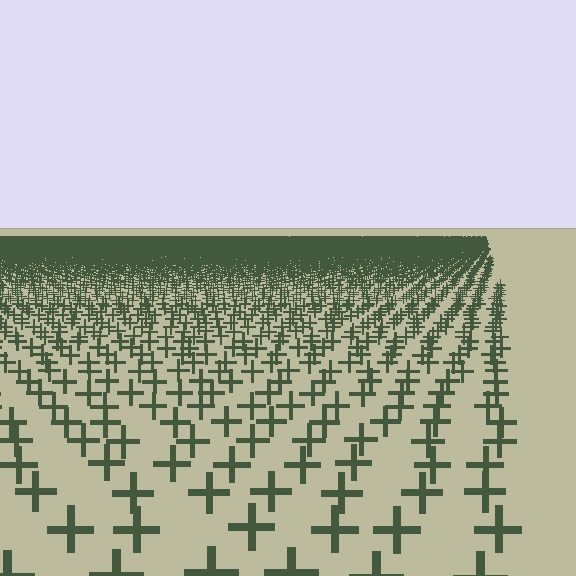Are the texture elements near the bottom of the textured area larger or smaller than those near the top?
Larger. Near the bottom, elements are closer to the viewer and appear at a bigger on-screen size.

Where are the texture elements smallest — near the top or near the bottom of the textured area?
Near the top.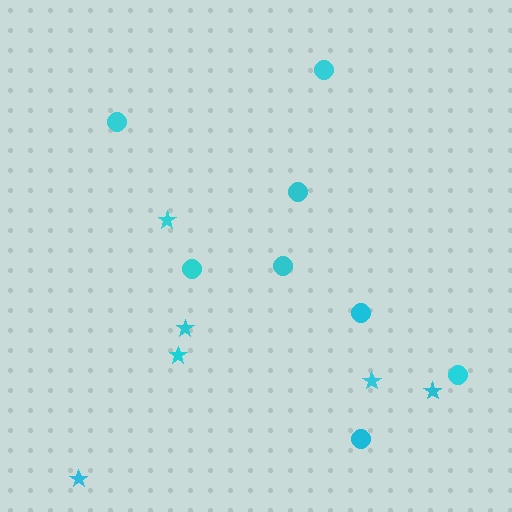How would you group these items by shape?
There are 2 groups: one group of circles (8) and one group of stars (6).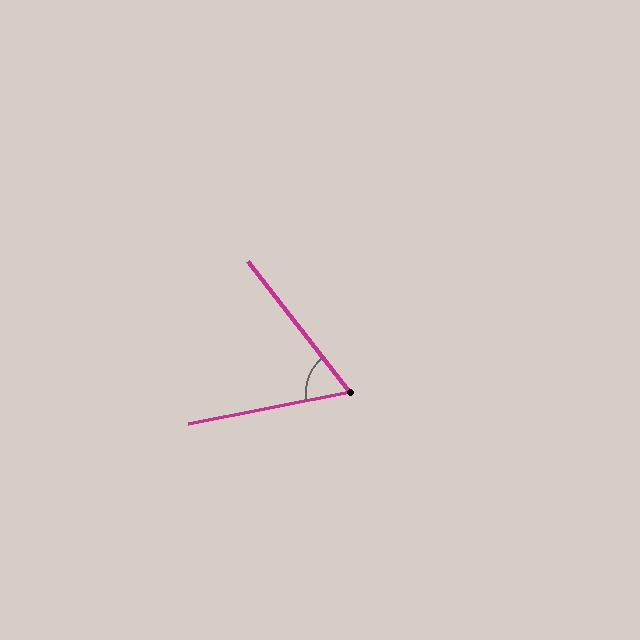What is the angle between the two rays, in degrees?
Approximately 63 degrees.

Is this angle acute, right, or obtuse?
It is acute.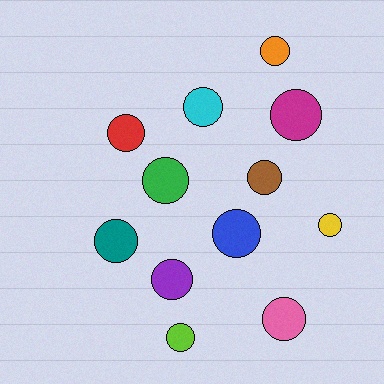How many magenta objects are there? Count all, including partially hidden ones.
There is 1 magenta object.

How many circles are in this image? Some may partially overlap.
There are 12 circles.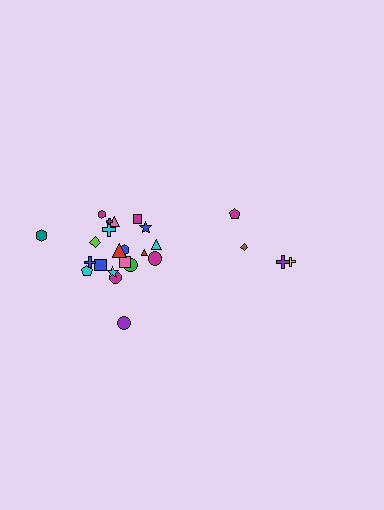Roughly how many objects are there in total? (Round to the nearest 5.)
Roughly 25 objects in total.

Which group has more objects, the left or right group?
The left group.